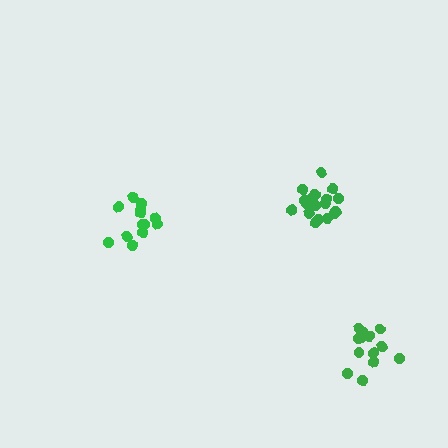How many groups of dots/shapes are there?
There are 3 groups.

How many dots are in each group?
Group 1: 13 dots, Group 2: 18 dots, Group 3: 13 dots (44 total).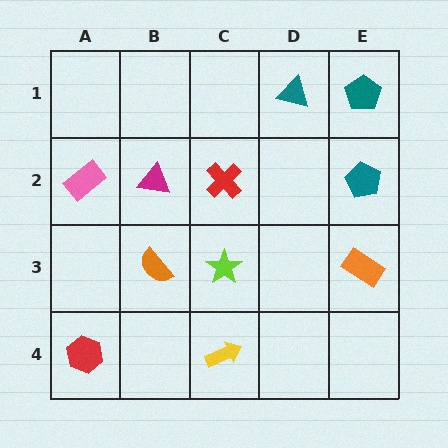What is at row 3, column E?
An orange rectangle.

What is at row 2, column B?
A magenta triangle.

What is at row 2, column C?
A red cross.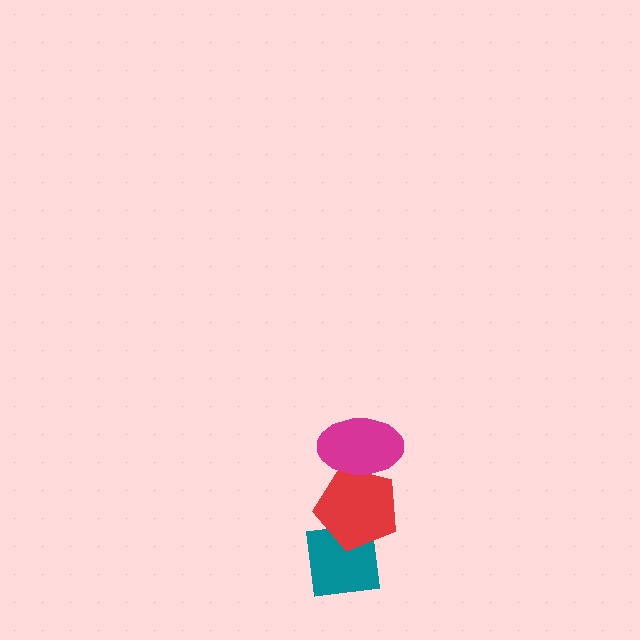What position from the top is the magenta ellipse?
The magenta ellipse is 1st from the top.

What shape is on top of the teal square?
The red pentagon is on top of the teal square.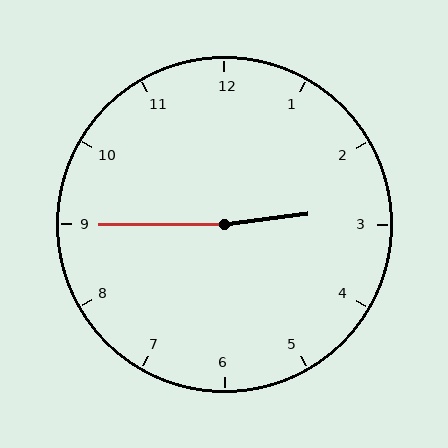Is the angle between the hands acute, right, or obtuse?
It is obtuse.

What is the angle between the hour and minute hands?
Approximately 172 degrees.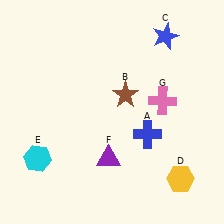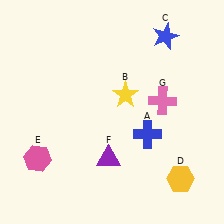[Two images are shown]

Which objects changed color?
B changed from brown to yellow. E changed from cyan to pink.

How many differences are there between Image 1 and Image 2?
There are 2 differences between the two images.